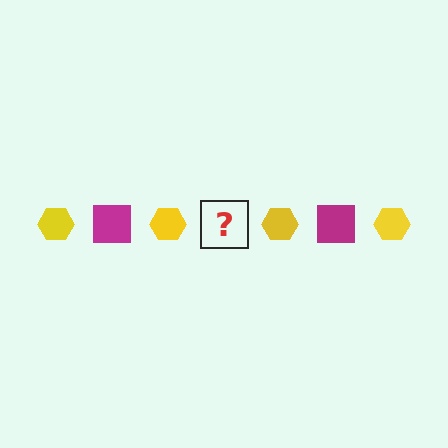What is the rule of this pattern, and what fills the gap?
The rule is that the pattern alternates between yellow hexagon and magenta square. The gap should be filled with a magenta square.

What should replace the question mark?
The question mark should be replaced with a magenta square.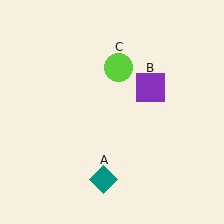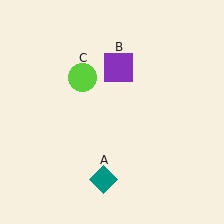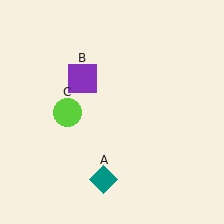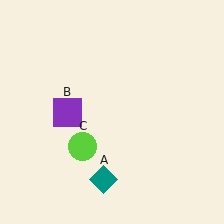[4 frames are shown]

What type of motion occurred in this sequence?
The purple square (object B), lime circle (object C) rotated counterclockwise around the center of the scene.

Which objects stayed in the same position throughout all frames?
Teal diamond (object A) remained stationary.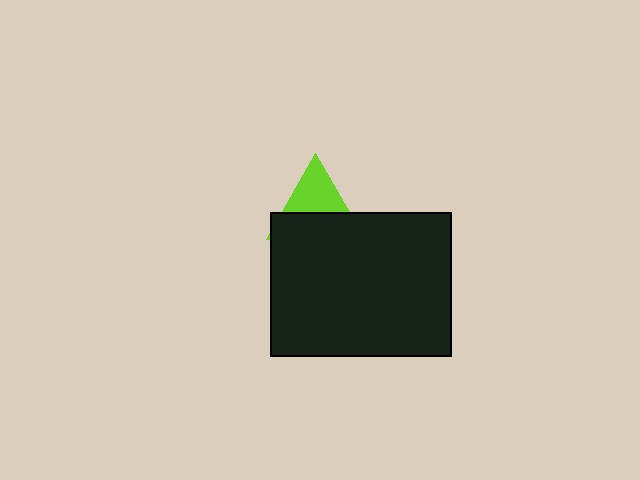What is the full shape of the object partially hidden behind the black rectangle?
The partially hidden object is a lime triangle.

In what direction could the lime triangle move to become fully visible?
The lime triangle could move up. That would shift it out from behind the black rectangle entirely.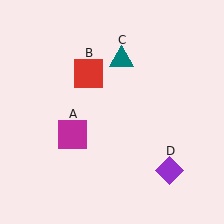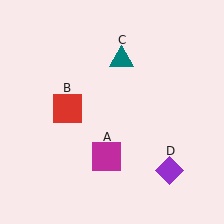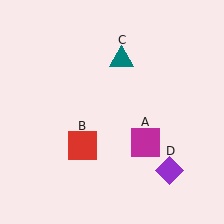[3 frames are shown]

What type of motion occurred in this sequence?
The magenta square (object A), red square (object B) rotated counterclockwise around the center of the scene.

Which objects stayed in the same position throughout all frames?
Teal triangle (object C) and purple diamond (object D) remained stationary.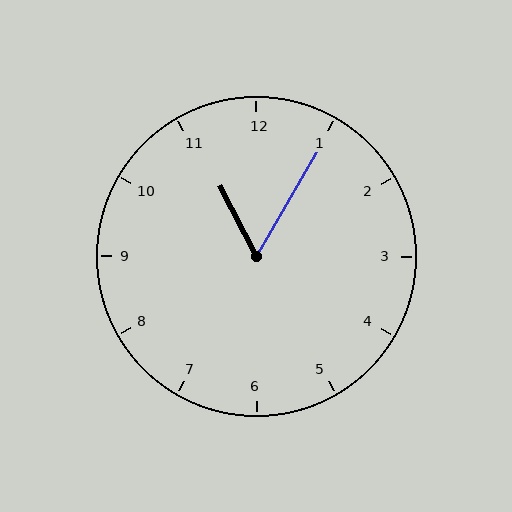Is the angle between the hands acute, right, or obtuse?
It is acute.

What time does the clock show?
11:05.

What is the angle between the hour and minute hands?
Approximately 58 degrees.